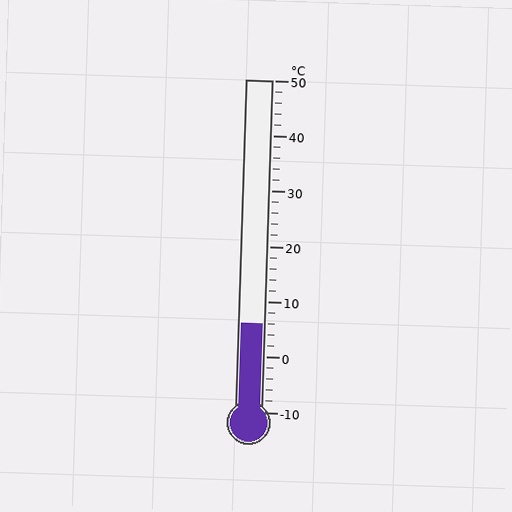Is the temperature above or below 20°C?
The temperature is below 20°C.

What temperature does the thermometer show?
The thermometer shows approximately 6°C.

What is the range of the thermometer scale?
The thermometer scale ranges from -10°C to 50°C.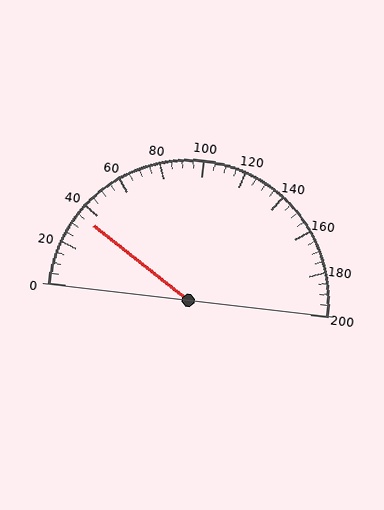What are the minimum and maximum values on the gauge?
The gauge ranges from 0 to 200.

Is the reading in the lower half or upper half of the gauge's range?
The reading is in the lower half of the range (0 to 200).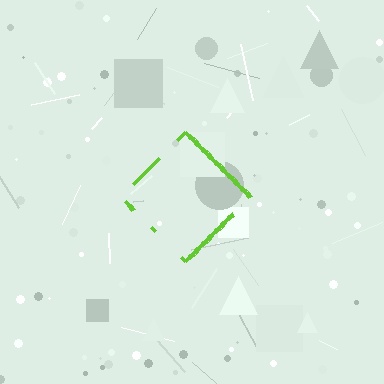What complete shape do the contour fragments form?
The contour fragments form a diamond.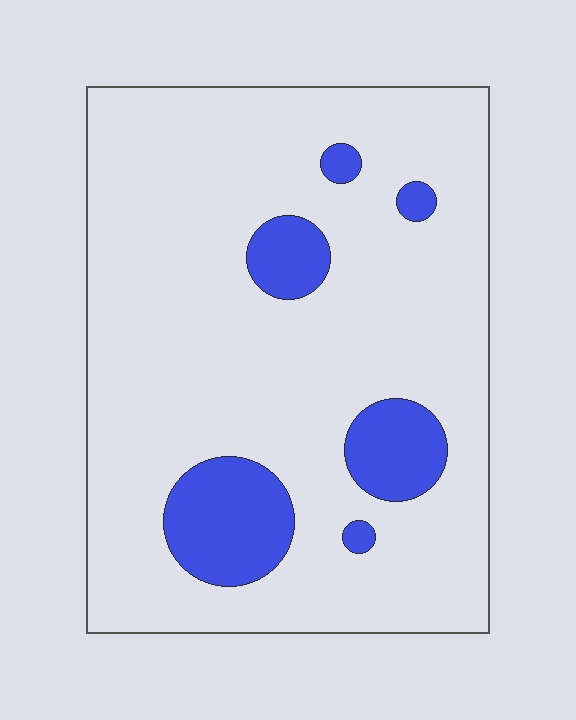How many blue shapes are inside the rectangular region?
6.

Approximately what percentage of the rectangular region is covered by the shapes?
Approximately 15%.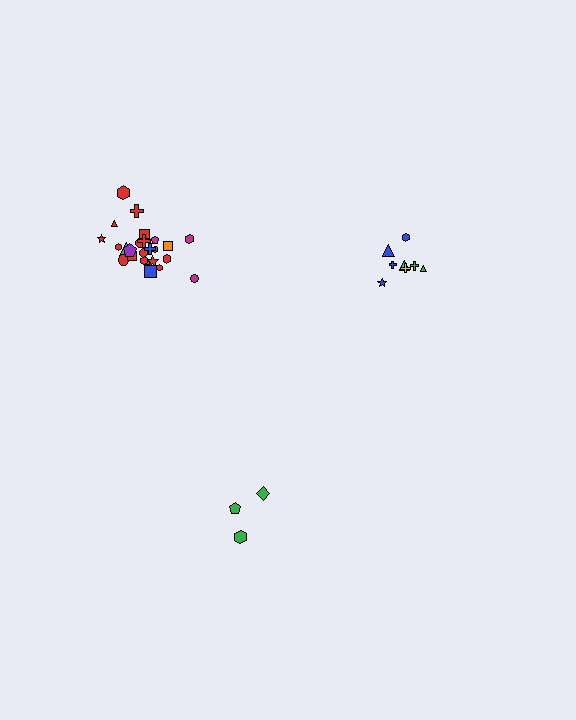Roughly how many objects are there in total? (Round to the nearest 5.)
Roughly 35 objects in total.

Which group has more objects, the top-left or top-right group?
The top-left group.